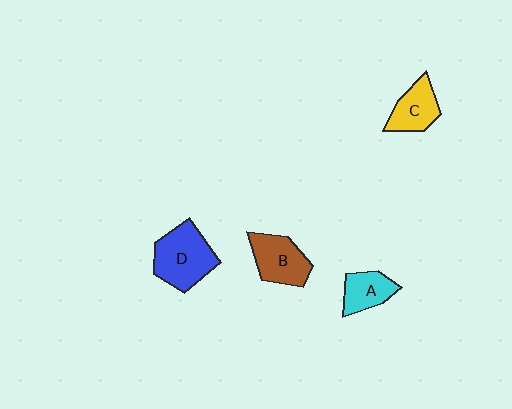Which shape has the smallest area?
Shape A (cyan).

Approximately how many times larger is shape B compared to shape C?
Approximately 1.2 times.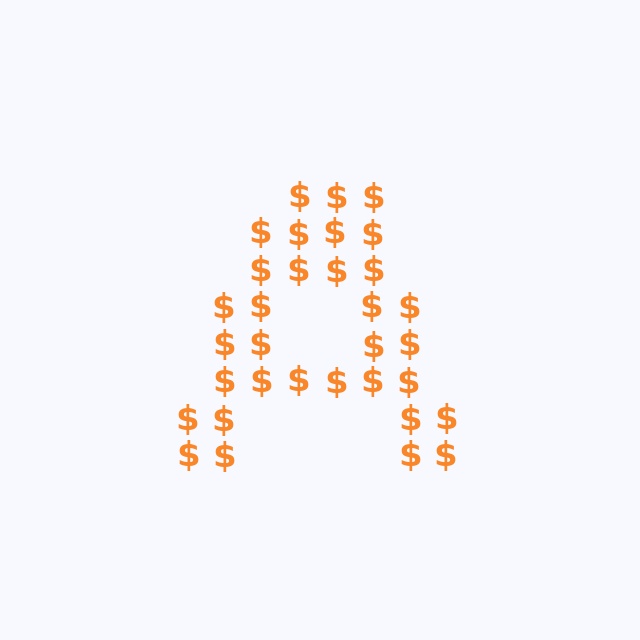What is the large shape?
The large shape is the letter A.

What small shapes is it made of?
It is made of small dollar signs.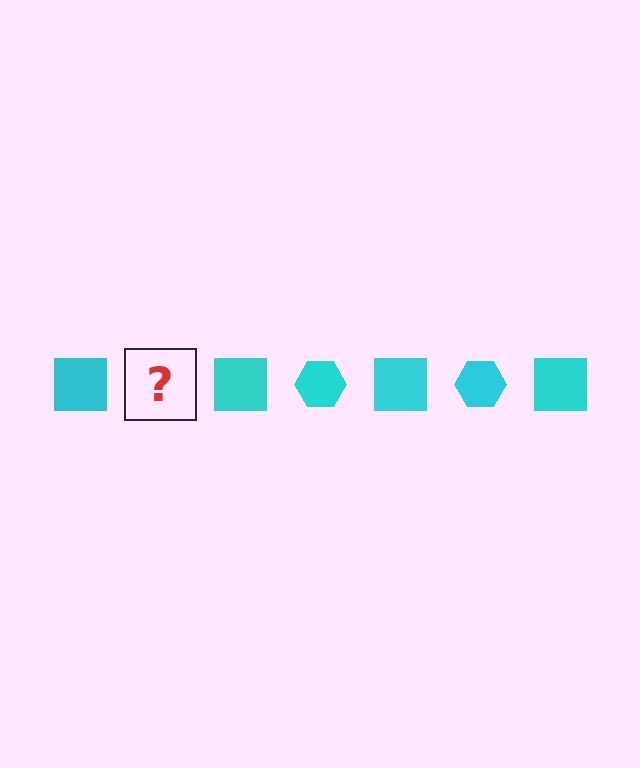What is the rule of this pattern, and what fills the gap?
The rule is that the pattern cycles through square, hexagon shapes in cyan. The gap should be filled with a cyan hexagon.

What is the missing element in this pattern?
The missing element is a cyan hexagon.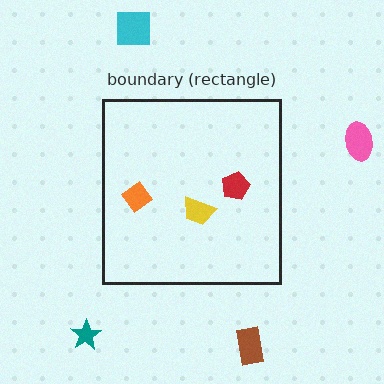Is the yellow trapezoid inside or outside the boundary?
Inside.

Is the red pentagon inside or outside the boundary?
Inside.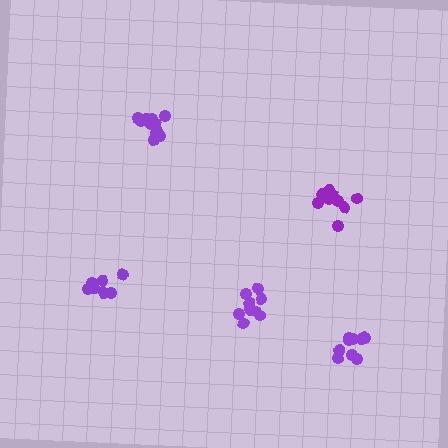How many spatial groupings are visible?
There are 5 spatial groupings.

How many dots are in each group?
Group 1: 7 dots, Group 2: 10 dots, Group 3: 11 dots, Group 4: 11 dots, Group 5: 9 dots (48 total).